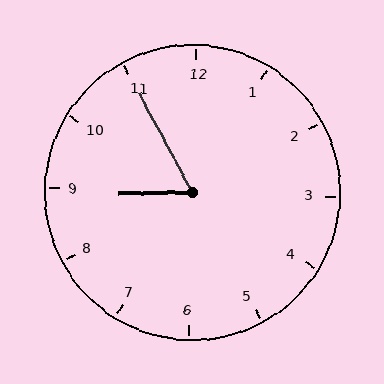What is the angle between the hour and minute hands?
Approximately 62 degrees.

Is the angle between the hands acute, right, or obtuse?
It is acute.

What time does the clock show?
8:55.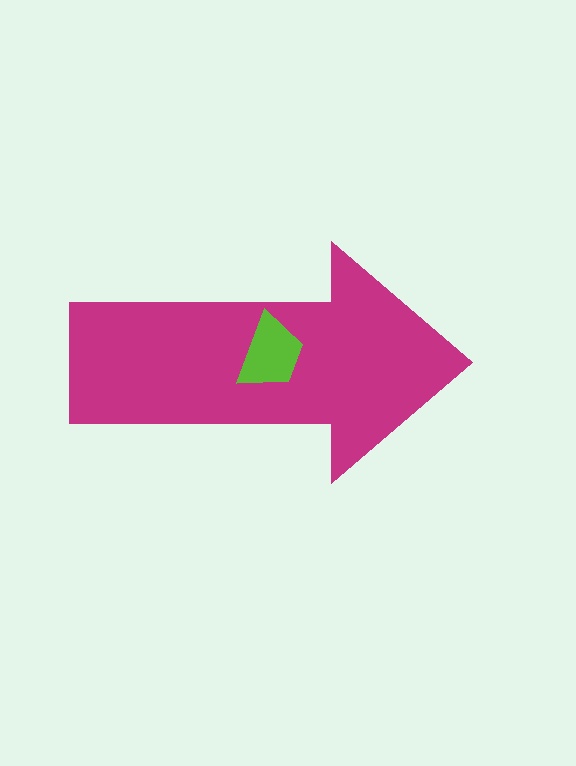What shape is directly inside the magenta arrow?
The lime trapezoid.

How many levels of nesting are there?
2.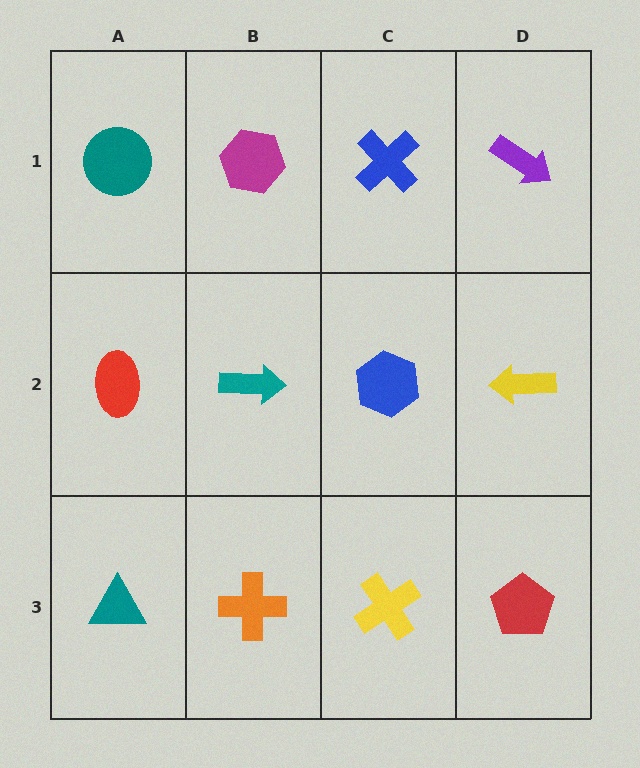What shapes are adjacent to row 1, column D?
A yellow arrow (row 2, column D), a blue cross (row 1, column C).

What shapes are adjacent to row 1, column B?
A teal arrow (row 2, column B), a teal circle (row 1, column A), a blue cross (row 1, column C).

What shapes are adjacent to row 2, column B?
A magenta hexagon (row 1, column B), an orange cross (row 3, column B), a red ellipse (row 2, column A), a blue hexagon (row 2, column C).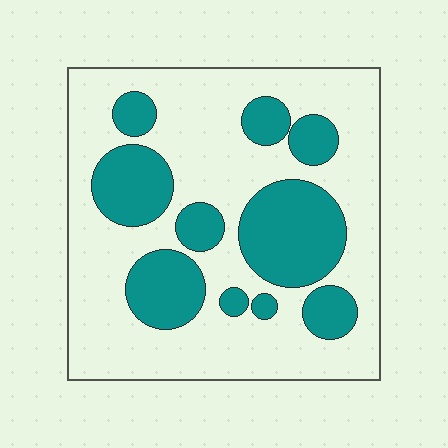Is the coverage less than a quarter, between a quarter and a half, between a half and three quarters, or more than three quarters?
Between a quarter and a half.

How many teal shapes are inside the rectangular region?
10.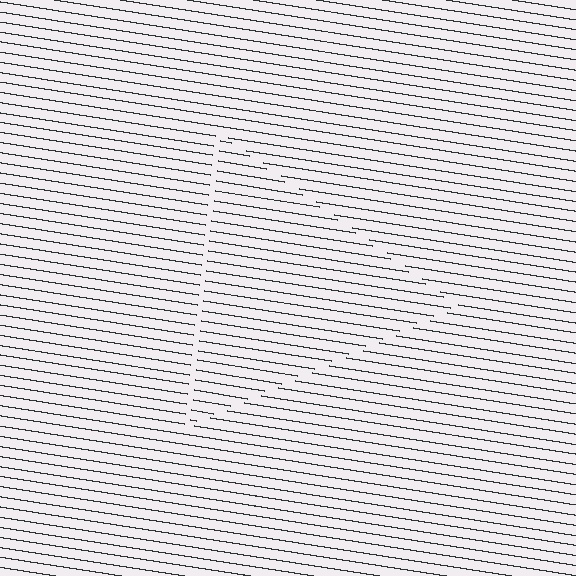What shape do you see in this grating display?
An illusory triangle. The interior of the shape contains the same grating, shifted by half a period — the contour is defined by the phase discontinuity where line-ends from the inner and outer gratings abut.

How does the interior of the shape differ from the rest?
The interior of the shape contains the same grating, shifted by half a period — the contour is defined by the phase discontinuity where line-ends from the inner and outer gratings abut.